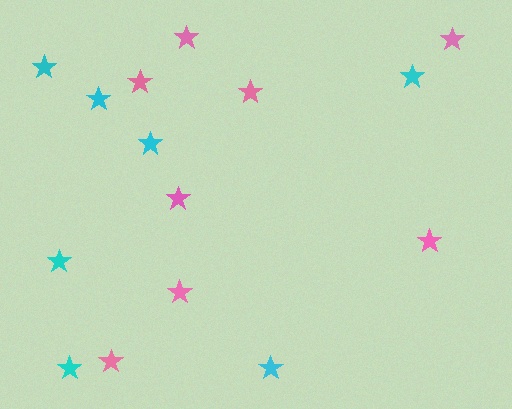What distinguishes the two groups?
There are 2 groups: one group of cyan stars (7) and one group of pink stars (8).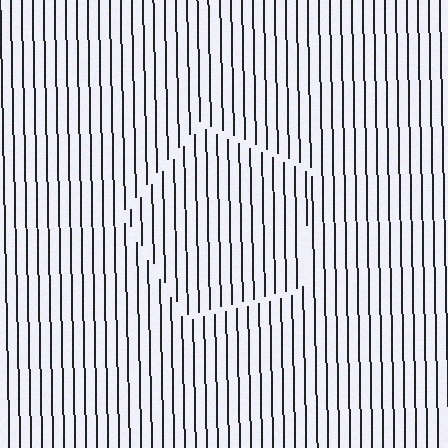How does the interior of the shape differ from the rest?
The interior of the shape contains the same grating, shifted by half a period — the contour is defined by the phase discontinuity where line-ends from the inner and outer gratings abut.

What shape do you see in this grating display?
An illusory pentagon. The interior of the shape contains the same grating, shifted by half a period — the contour is defined by the phase discontinuity where line-ends from the inner and outer gratings abut.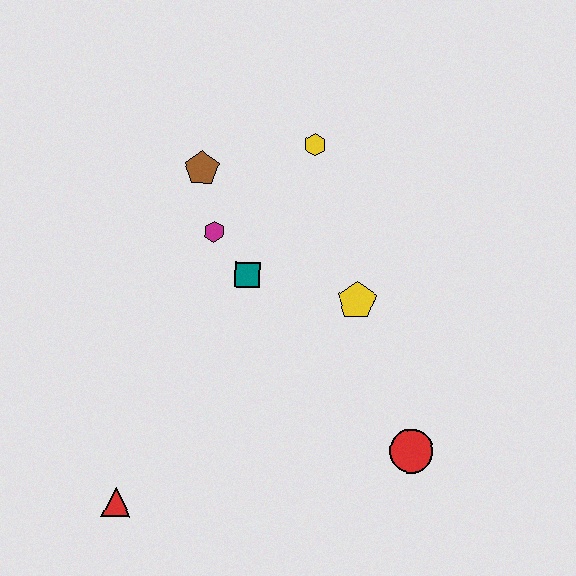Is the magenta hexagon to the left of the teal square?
Yes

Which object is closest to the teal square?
The magenta hexagon is closest to the teal square.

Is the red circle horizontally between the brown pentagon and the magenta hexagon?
No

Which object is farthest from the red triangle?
The yellow hexagon is farthest from the red triangle.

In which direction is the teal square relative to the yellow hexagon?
The teal square is below the yellow hexagon.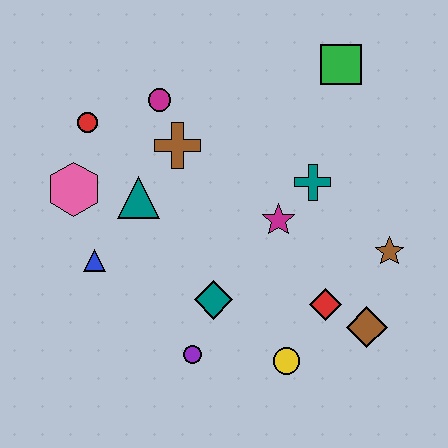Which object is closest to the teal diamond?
The purple circle is closest to the teal diamond.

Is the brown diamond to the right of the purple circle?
Yes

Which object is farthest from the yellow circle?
The red circle is farthest from the yellow circle.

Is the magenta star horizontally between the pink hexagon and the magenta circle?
No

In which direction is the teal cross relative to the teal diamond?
The teal cross is above the teal diamond.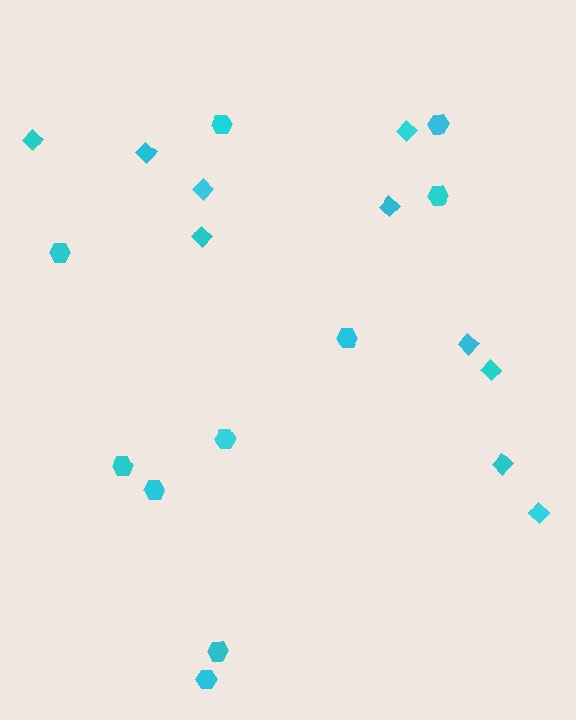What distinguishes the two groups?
There are 2 groups: one group of hexagons (10) and one group of diamonds (10).